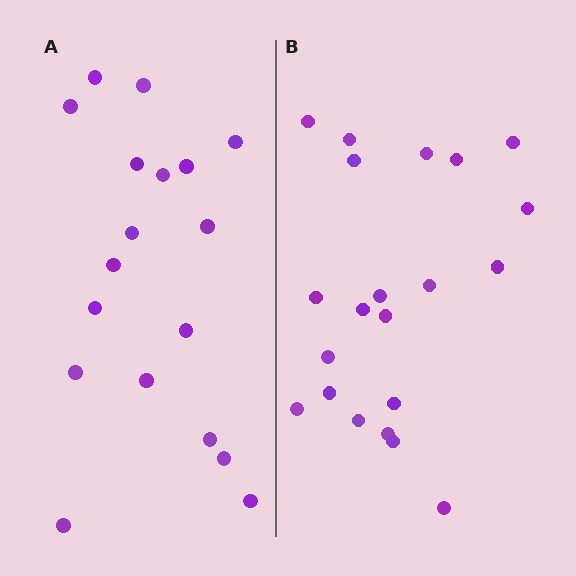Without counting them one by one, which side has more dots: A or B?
Region B (the right region) has more dots.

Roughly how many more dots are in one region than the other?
Region B has just a few more — roughly 2 or 3 more dots than region A.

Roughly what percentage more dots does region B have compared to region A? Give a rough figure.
About 15% more.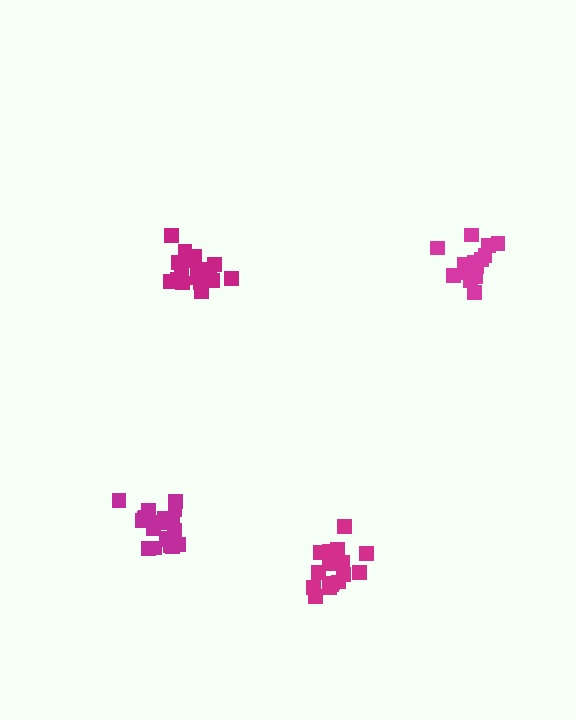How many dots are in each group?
Group 1: 18 dots, Group 2: 20 dots, Group 3: 14 dots, Group 4: 19 dots (71 total).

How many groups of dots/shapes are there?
There are 4 groups.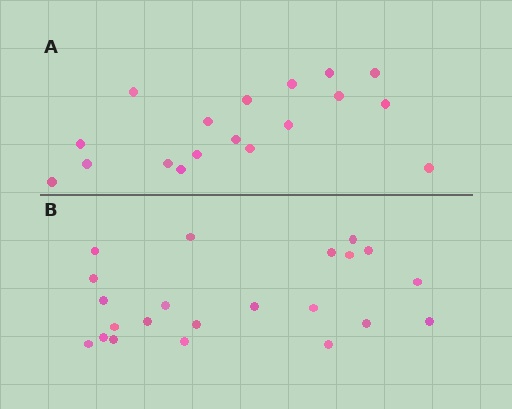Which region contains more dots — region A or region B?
Region B (the bottom region) has more dots.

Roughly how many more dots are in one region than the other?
Region B has about 4 more dots than region A.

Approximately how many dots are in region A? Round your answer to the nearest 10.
About 20 dots. (The exact count is 18, which rounds to 20.)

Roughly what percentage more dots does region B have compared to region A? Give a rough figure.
About 20% more.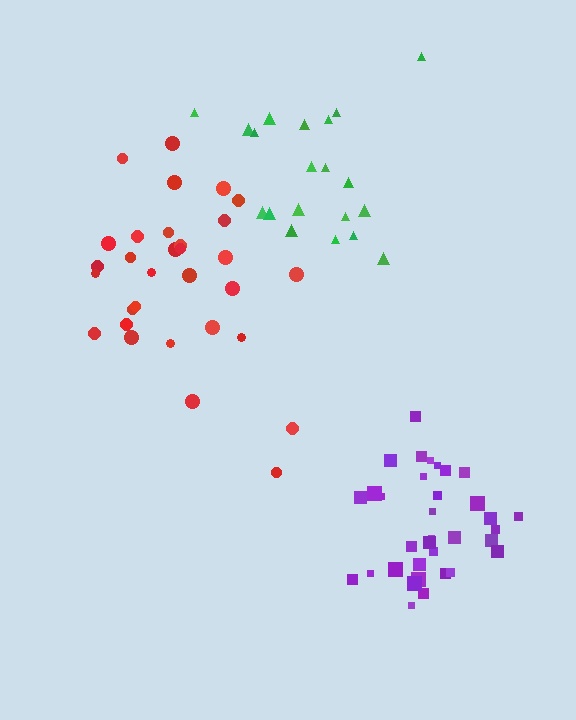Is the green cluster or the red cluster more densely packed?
Red.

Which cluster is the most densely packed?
Purple.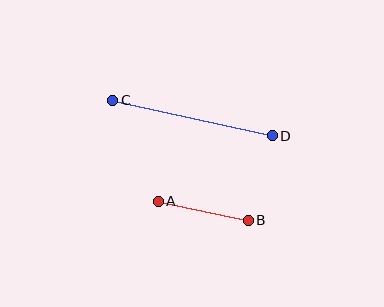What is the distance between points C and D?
The distance is approximately 164 pixels.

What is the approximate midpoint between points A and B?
The midpoint is at approximately (203, 211) pixels.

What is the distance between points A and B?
The distance is approximately 92 pixels.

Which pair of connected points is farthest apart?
Points C and D are farthest apart.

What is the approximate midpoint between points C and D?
The midpoint is at approximately (192, 118) pixels.